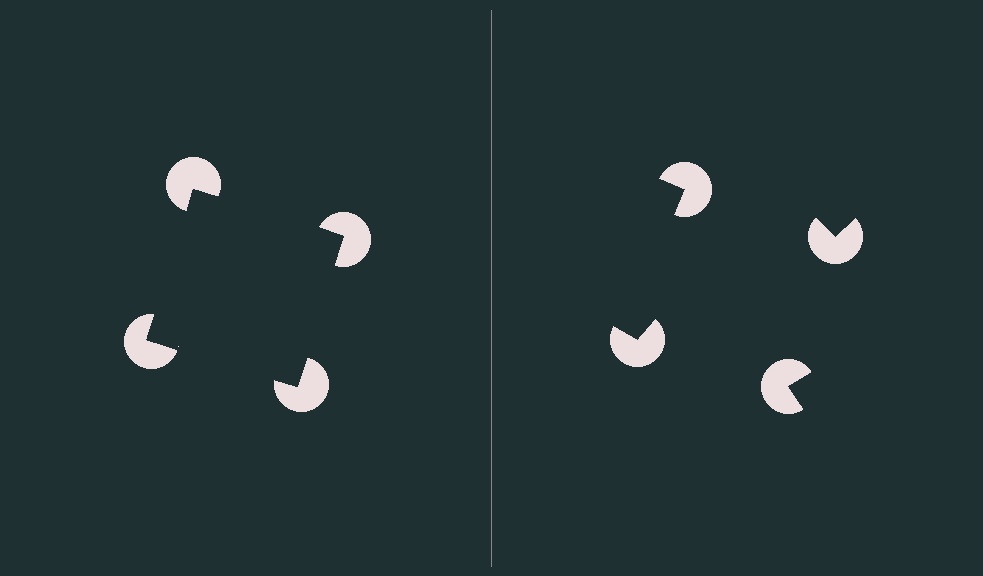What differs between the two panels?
The pac-man discs are positioned identically on both sides; only the wedge orientations differ. On the left they align to a square; on the right they are misaligned.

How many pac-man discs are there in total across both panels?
8 — 4 on each side.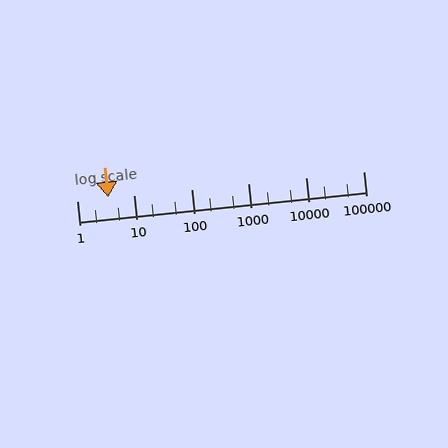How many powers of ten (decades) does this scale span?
The scale spans 5 decades, from 1 to 100000.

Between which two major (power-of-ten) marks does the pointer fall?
The pointer is between 1 and 10.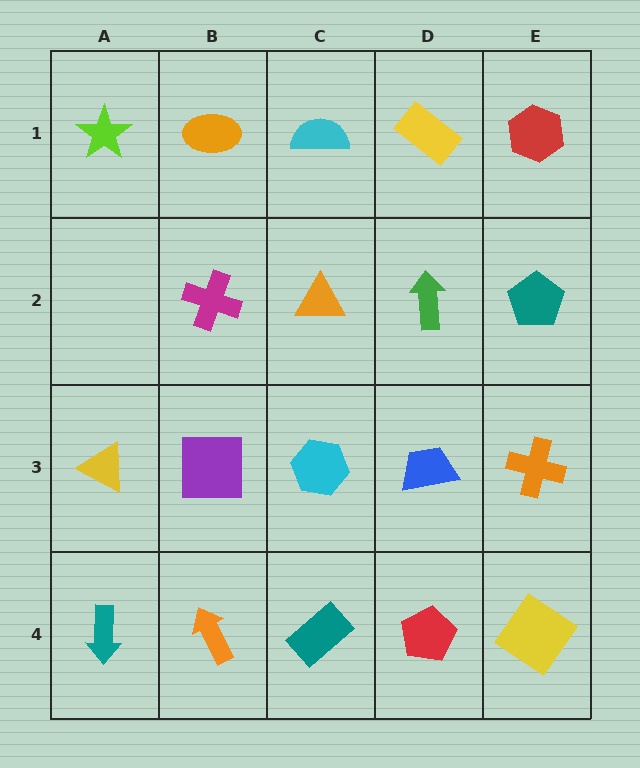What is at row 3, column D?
A blue trapezoid.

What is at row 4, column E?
A yellow diamond.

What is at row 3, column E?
An orange cross.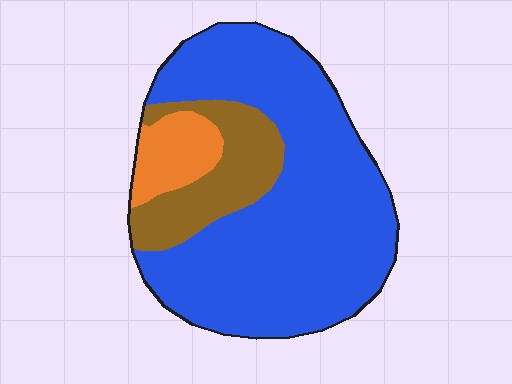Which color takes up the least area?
Orange, at roughly 10%.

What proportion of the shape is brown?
Brown takes up between a sixth and a third of the shape.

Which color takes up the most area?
Blue, at roughly 75%.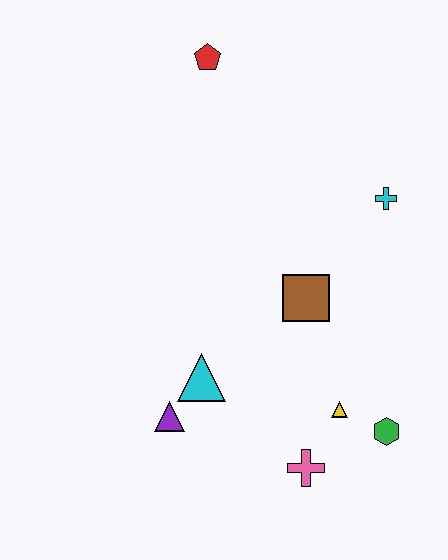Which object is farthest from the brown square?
The red pentagon is farthest from the brown square.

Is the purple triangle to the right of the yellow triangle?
No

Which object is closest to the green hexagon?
The yellow triangle is closest to the green hexagon.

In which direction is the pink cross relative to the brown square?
The pink cross is below the brown square.